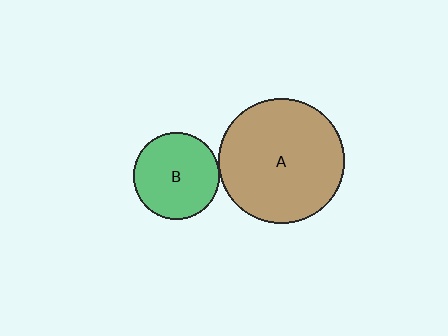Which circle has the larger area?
Circle A (brown).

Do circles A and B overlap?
Yes.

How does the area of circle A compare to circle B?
Approximately 2.1 times.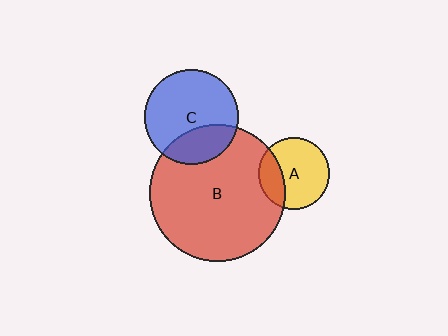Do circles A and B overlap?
Yes.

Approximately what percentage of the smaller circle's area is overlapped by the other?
Approximately 25%.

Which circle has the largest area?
Circle B (red).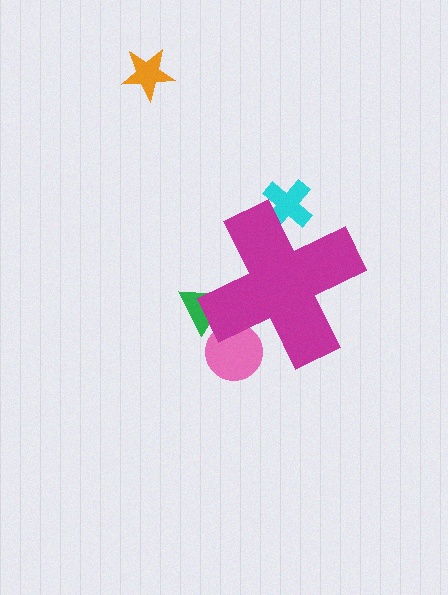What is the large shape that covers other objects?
A magenta cross.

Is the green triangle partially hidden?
Yes, the green triangle is partially hidden behind the magenta cross.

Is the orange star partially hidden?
No, the orange star is fully visible.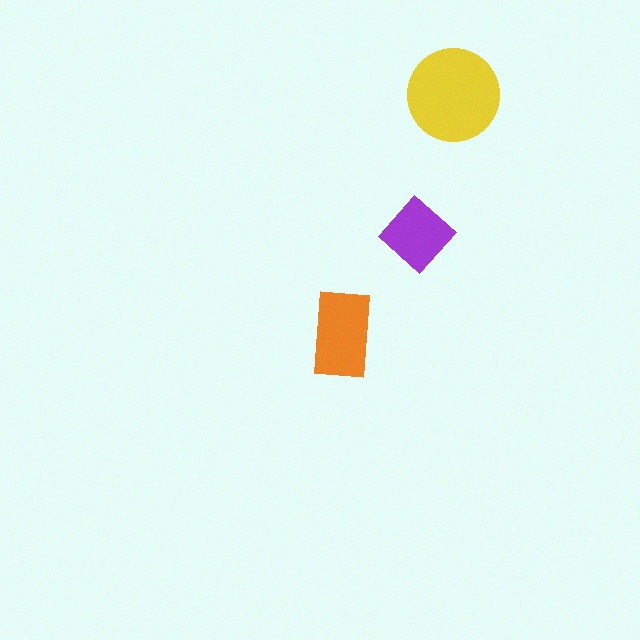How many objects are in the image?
There are 3 objects in the image.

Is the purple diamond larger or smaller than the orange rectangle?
Smaller.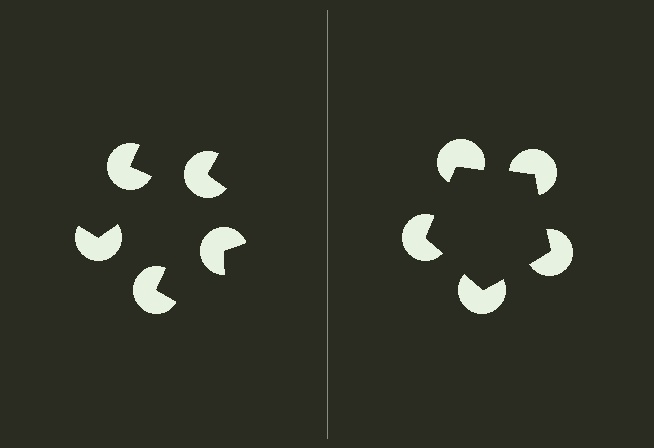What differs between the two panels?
The pac-man discs are positioned identically on both sides; only the wedge orientations differ. On the right they align to a pentagon; on the left they are misaligned.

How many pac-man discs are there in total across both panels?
10 — 5 on each side.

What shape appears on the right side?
An illusory pentagon.